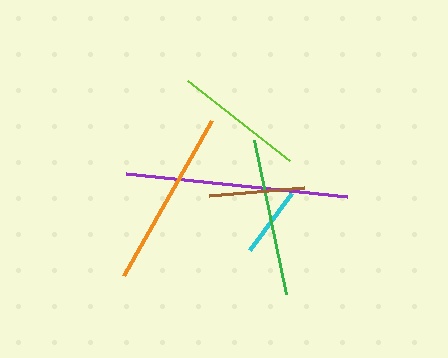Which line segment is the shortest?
The cyan line is the shortest at approximately 71 pixels.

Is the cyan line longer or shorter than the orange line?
The orange line is longer than the cyan line.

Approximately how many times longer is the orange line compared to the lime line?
The orange line is approximately 1.4 times the length of the lime line.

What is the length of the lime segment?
The lime segment is approximately 130 pixels long.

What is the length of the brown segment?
The brown segment is approximately 96 pixels long.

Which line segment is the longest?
The purple line is the longest at approximately 222 pixels.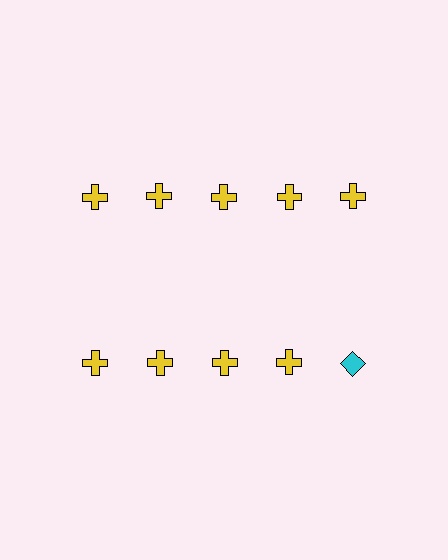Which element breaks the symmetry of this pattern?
The cyan diamond in the second row, rightmost column breaks the symmetry. All other shapes are yellow crosses.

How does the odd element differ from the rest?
It differs in both color (cyan instead of yellow) and shape (diamond instead of cross).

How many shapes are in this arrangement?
There are 10 shapes arranged in a grid pattern.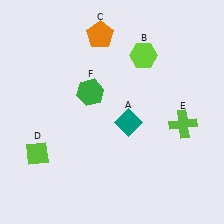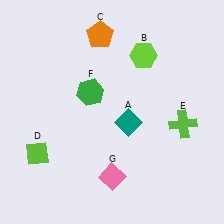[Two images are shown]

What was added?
A pink diamond (G) was added in Image 2.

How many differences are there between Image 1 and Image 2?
There is 1 difference between the two images.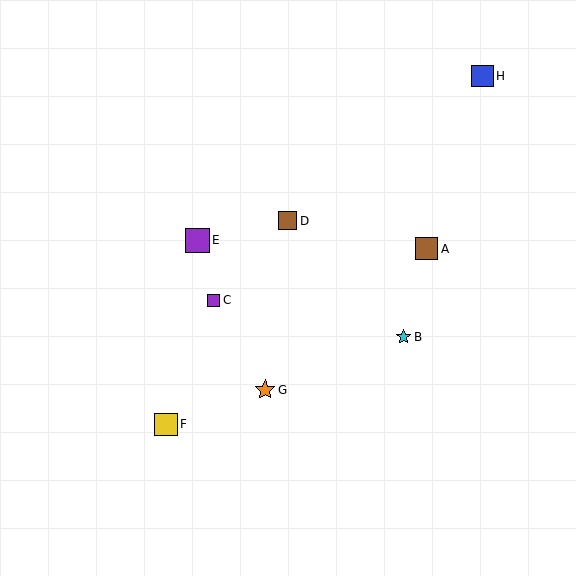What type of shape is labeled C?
Shape C is a purple square.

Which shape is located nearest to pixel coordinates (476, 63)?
The blue square (labeled H) at (482, 76) is nearest to that location.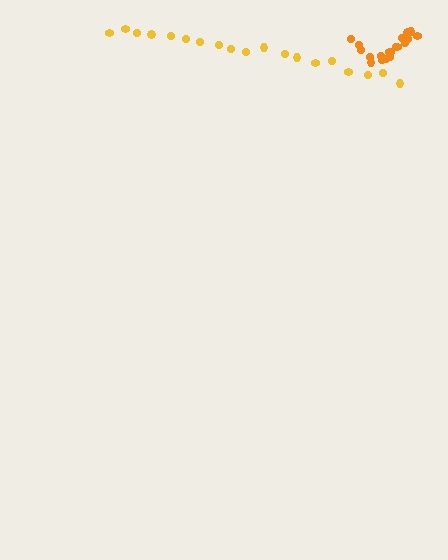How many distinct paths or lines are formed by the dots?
There are 2 distinct paths.